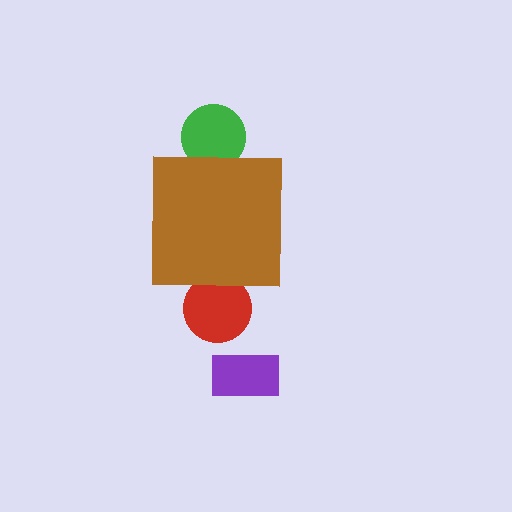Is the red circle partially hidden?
Yes, the red circle is partially hidden behind the brown square.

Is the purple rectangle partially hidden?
No, the purple rectangle is fully visible.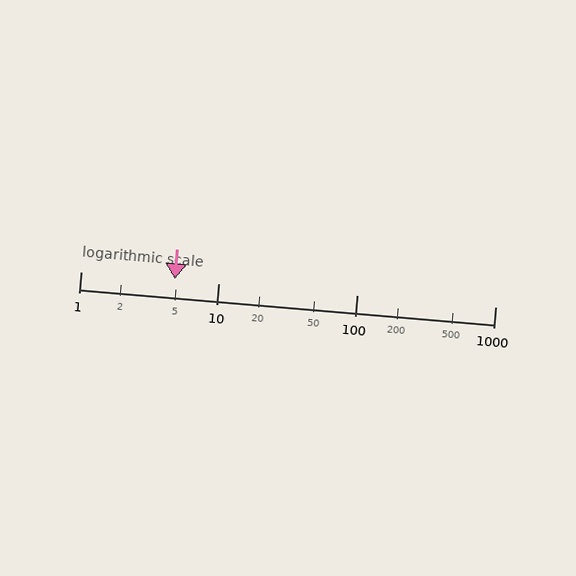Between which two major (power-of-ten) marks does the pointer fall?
The pointer is between 1 and 10.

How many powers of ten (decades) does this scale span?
The scale spans 3 decades, from 1 to 1000.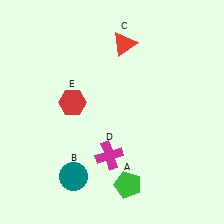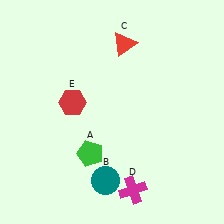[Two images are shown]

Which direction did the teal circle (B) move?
The teal circle (B) moved right.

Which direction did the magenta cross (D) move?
The magenta cross (D) moved down.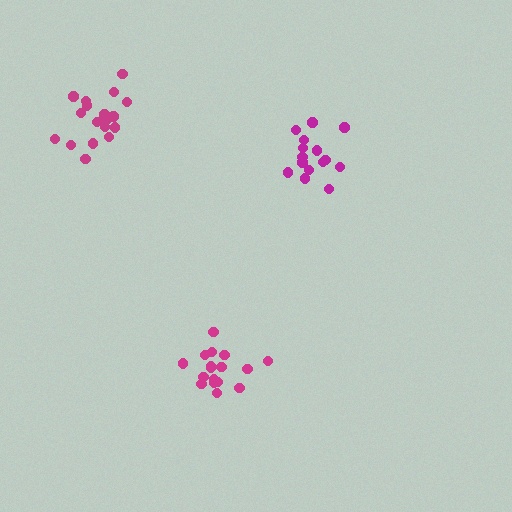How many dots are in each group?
Group 1: 15 dots, Group 2: 17 dots, Group 3: 19 dots (51 total).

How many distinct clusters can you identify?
There are 3 distinct clusters.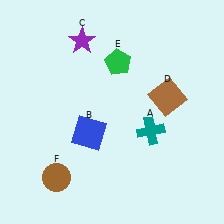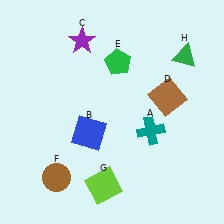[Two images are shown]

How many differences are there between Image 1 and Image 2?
There are 2 differences between the two images.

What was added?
A lime square (G), a green triangle (H) were added in Image 2.